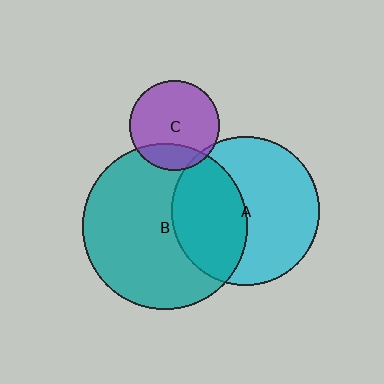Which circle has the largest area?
Circle B (teal).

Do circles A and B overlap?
Yes.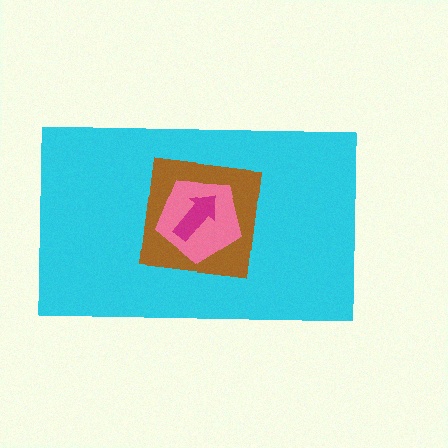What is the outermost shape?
The cyan rectangle.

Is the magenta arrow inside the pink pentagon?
Yes.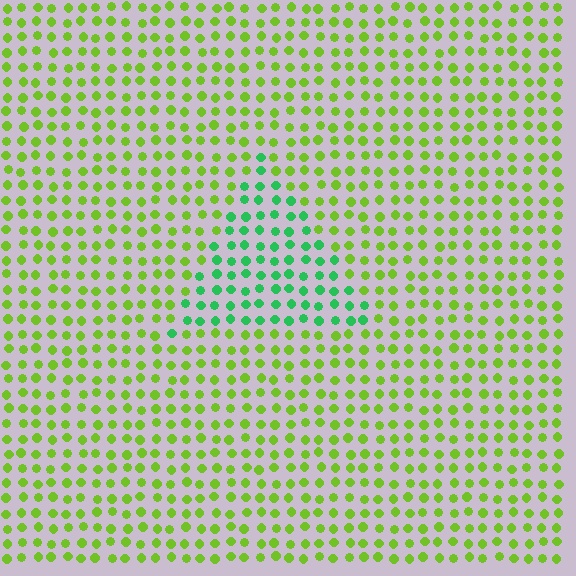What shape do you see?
I see a triangle.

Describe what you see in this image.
The image is filled with small lime elements in a uniform arrangement. A triangle-shaped region is visible where the elements are tinted to a slightly different hue, forming a subtle color boundary.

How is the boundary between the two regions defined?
The boundary is defined purely by a slight shift in hue (about 48 degrees). Spacing, size, and orientation are identical on both sides.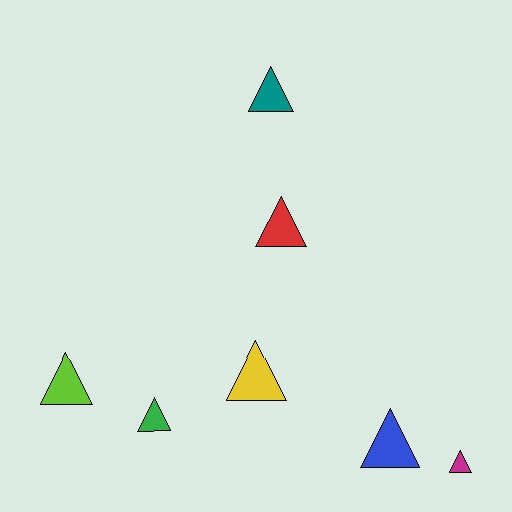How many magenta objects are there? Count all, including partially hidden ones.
There is 1 magenta object.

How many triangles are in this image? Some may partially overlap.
There are 7 triangles.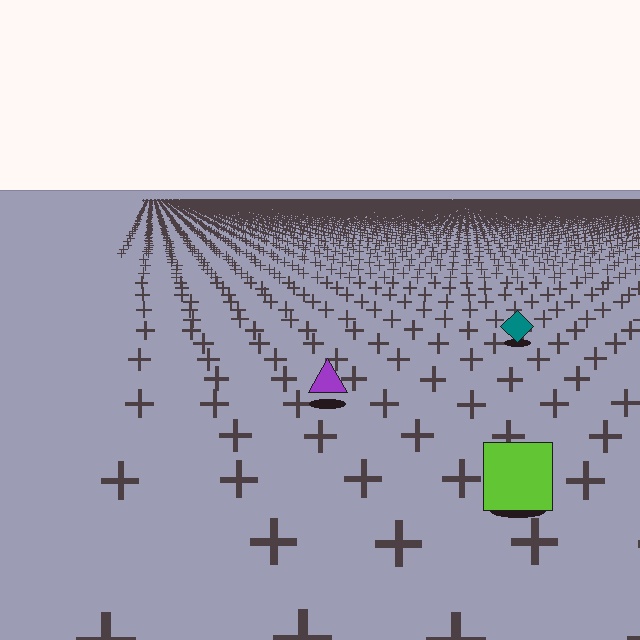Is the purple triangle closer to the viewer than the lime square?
No. The lime square is closer — you can tell from the texture gradient: the ground texture is coarser near it.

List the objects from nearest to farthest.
From nearest to farthest: the lime square, the purple triangle, the teal diamond.